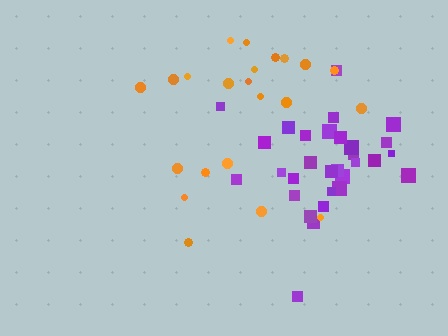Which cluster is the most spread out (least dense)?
Orange.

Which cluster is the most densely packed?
Purple.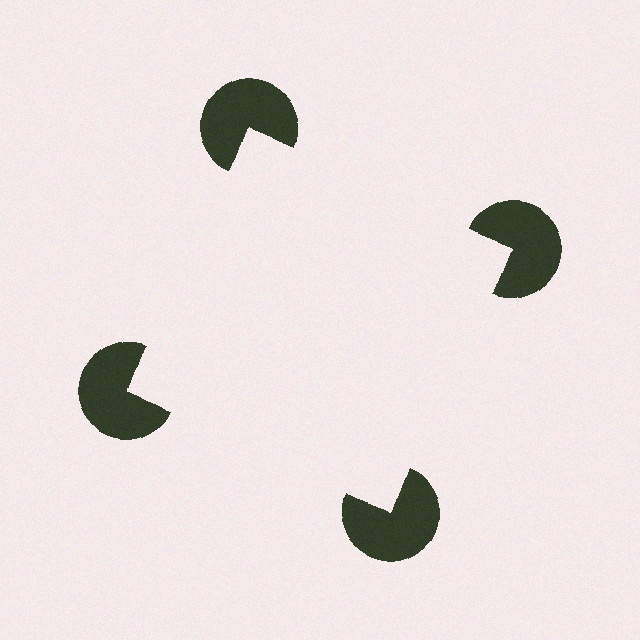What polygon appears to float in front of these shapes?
An illusory square — its edges are inferred from the aligned wedge cuts in the pac-man discs, not physically drawn.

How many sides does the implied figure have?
4 sides.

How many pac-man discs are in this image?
There are 4 — one at each vertex of the illusory square.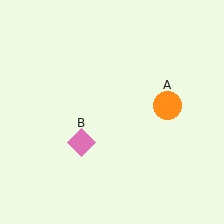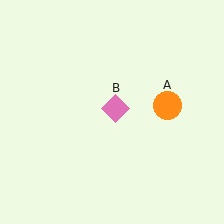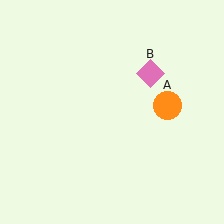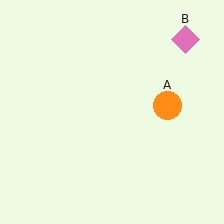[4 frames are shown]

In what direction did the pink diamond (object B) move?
The pink diamond (object B) moved up and to the right.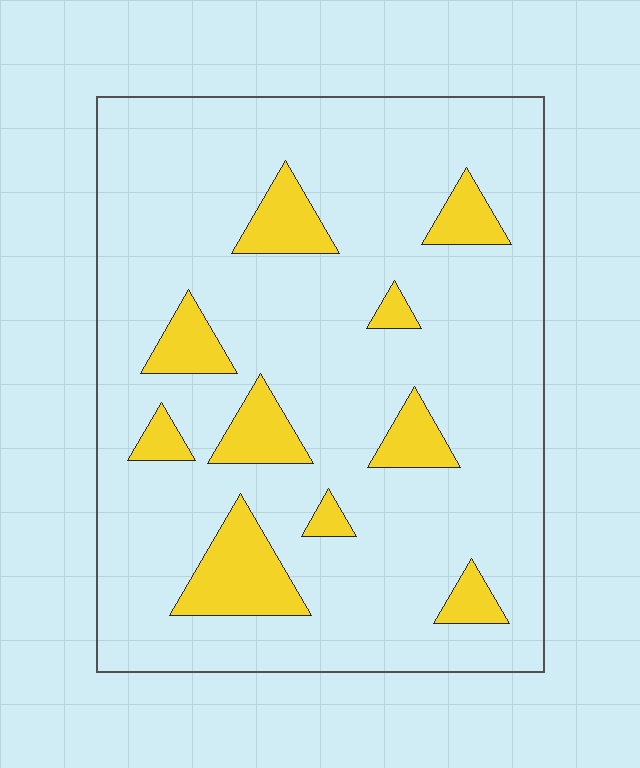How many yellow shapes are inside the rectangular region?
10.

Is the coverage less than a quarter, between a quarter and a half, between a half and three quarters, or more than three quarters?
Less than a quarter.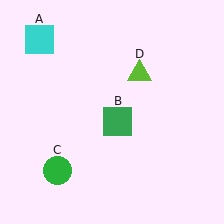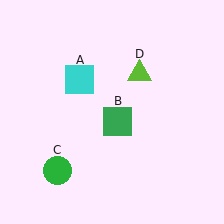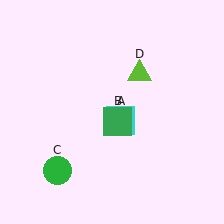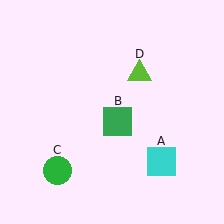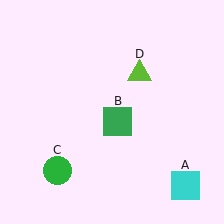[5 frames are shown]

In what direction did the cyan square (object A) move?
The cyan square (object A) moved down and to the right.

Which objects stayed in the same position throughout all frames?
Green square (object B) and green circle (object C) and lime triangle (object D) remained stationary.